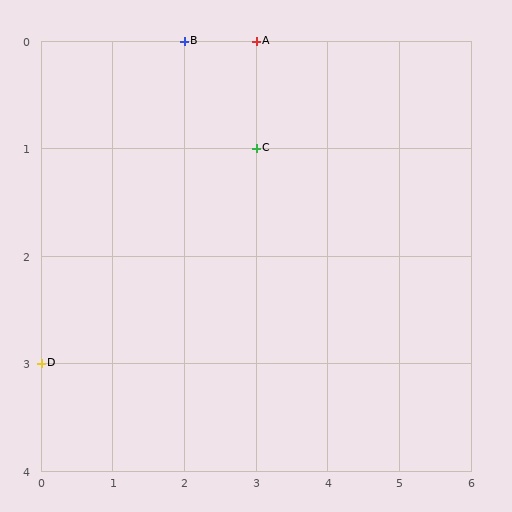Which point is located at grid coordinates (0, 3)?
Point D is at (0, 3).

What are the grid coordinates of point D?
Point D is at grid coordinates (0, 3).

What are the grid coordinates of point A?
Point A is at grid coordinates (3, 0).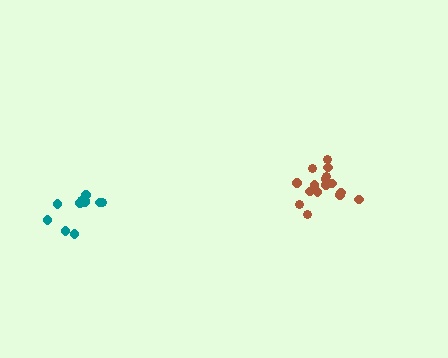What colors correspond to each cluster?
The clusters are colored: brown, teal.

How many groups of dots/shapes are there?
There are 2 groups.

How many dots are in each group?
Group 1: 16 dots, Group 2: 11 dots (27 total).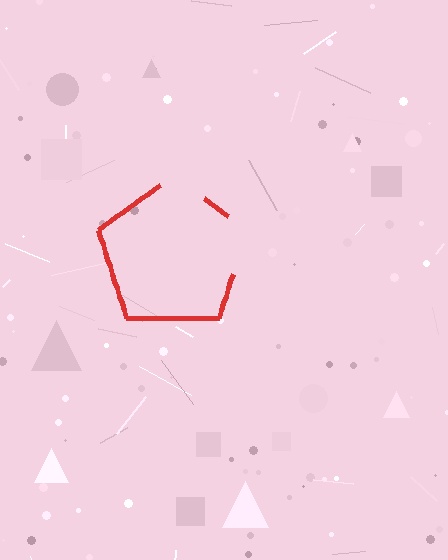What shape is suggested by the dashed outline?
The dashed outline suggests a pentagon.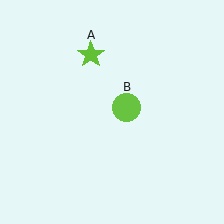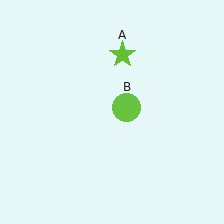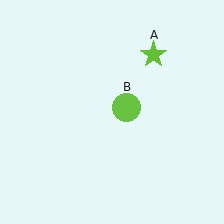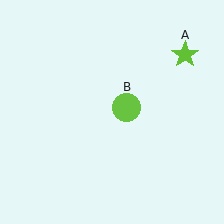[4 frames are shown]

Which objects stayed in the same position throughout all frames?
Lime circle (object B) remained stationary.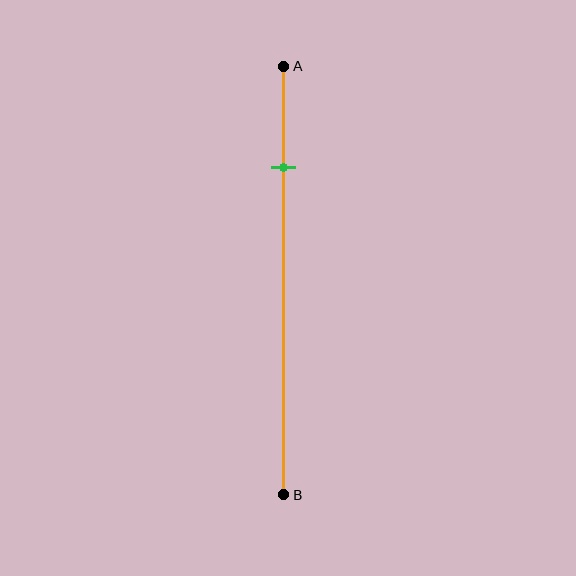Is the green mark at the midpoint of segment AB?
No, the mark is at about 25% from A, not at the 50% midpoint.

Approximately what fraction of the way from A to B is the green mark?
The green mark is approximately 25% of the way from A to B.